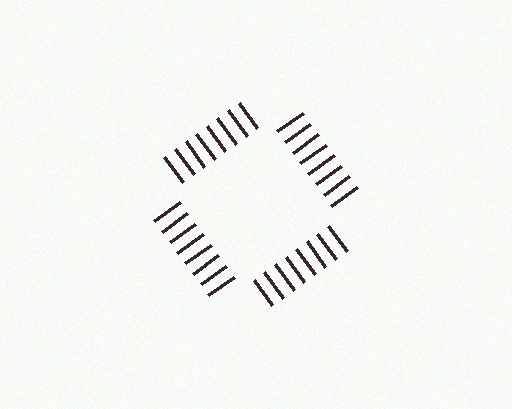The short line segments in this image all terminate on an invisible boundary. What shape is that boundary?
An illusory square — the line segments terminate on its edges but no continuous stroke is drawn.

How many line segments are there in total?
32 — 8 along each of the 4 edges.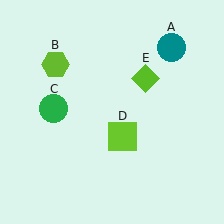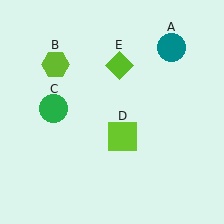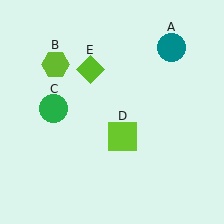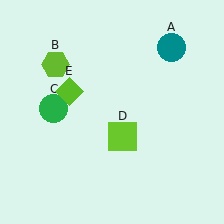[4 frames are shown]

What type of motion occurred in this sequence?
The lime diamond (object E) rotated counterclockwise around the center of the scene.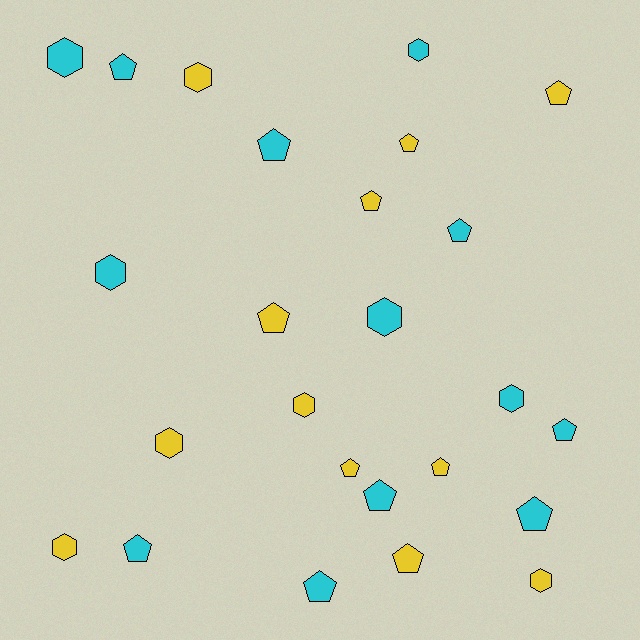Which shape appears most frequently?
Pentagon, with 15 objects.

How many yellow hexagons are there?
There are 5 yellow hexagons.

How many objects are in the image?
There are 25 objects.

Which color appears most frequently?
Cyan, with 13 objects.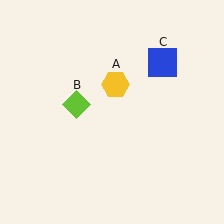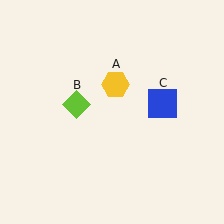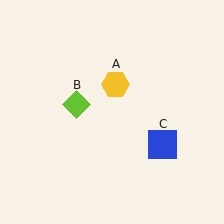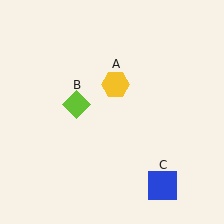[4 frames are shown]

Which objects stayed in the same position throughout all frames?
Yellow hexagon (object A) and lime diamond (object B) remained stationary.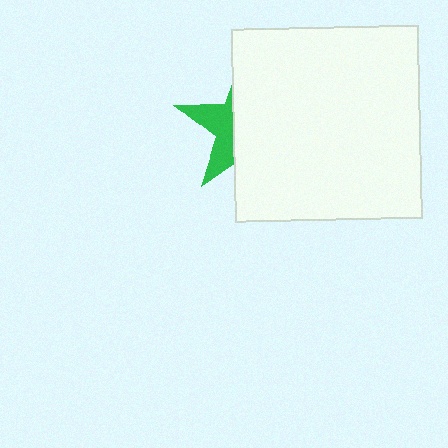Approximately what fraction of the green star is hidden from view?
Roughly 65% of the green star is hidden behind the white rectangle.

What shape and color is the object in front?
The object in front is a white rectangle.